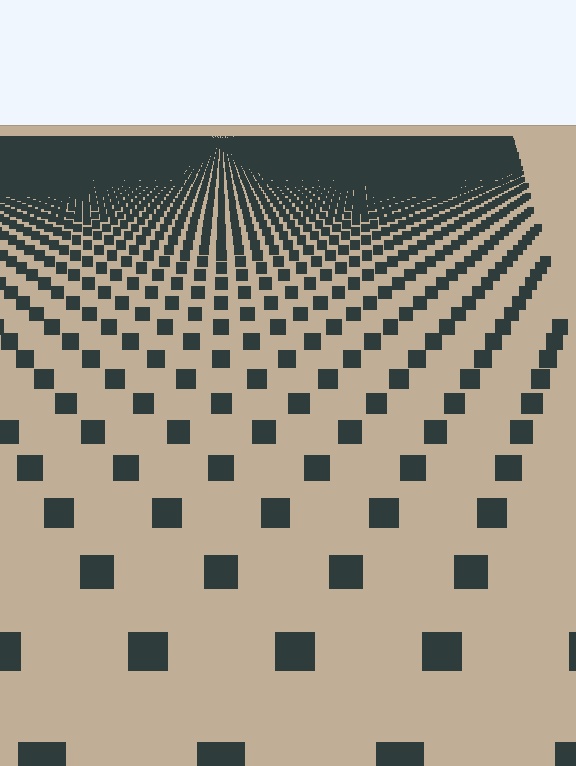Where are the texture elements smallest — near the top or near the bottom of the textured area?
Near the top.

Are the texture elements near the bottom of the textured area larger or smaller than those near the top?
Larger. Near the bottom, elements are closer to the viewer and appear at a bigger on-screen size.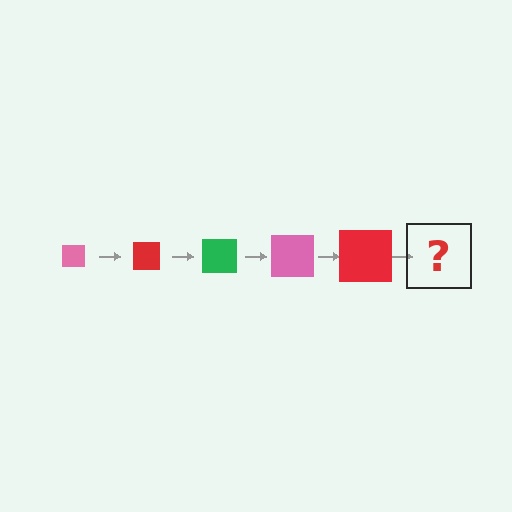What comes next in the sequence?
The next element should be a green square, larger than the previous one.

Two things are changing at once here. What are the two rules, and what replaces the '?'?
The two rules are that the square grows larger each step and the color cycles through pink, red, and green. The '?' should be a green square, larger than the previous one.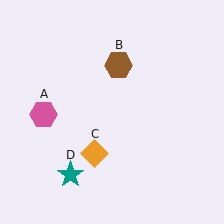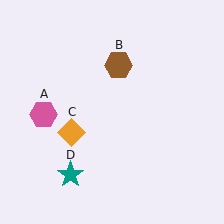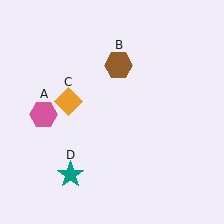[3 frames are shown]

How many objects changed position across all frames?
1 object changed position: orange diamond (object C).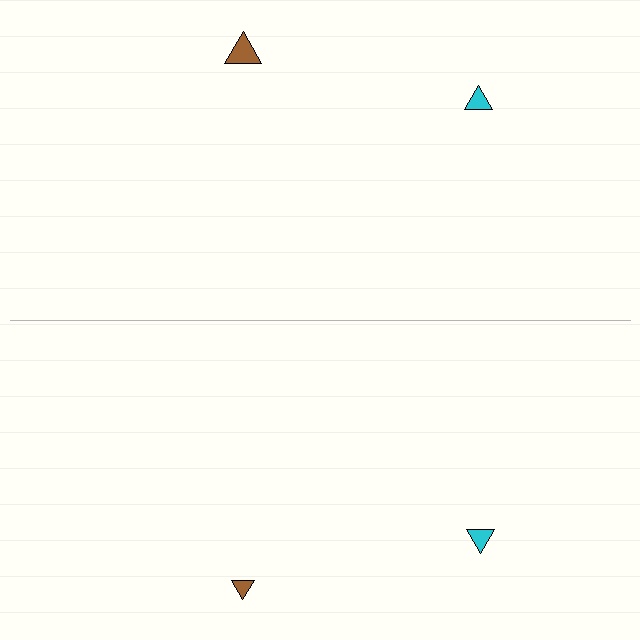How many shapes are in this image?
There are 4 shapes in this image.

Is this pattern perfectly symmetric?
No, the pattern is not perfectly symmetric. The brown triangle on the bottom side has a different size than its mirror counterpart.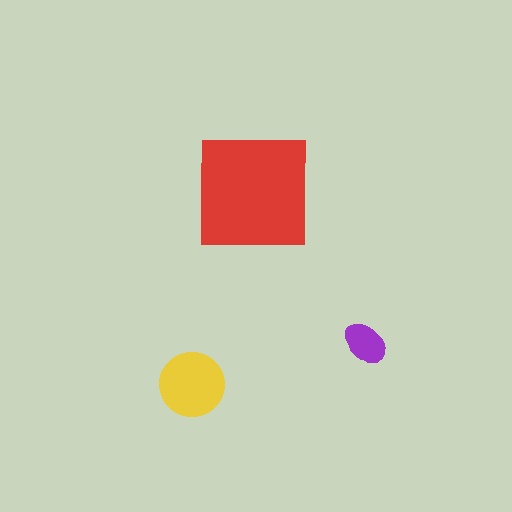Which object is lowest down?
The yellow circle is bottommost.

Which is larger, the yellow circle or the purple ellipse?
The yellow circle.